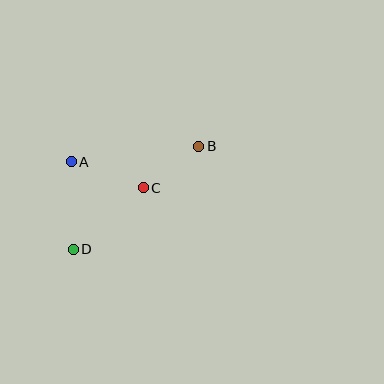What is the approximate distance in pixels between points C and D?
The distance between C and D is approximately 93 pixels.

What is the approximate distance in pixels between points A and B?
The distance between A and B is approximately 128 pixels.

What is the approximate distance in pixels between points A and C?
The distance between A and C is approximately 77 pixels.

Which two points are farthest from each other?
Points B and D are farthest from each other.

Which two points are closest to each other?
Points B and C are closest to each other.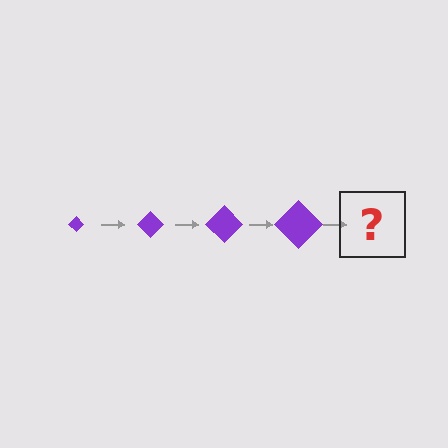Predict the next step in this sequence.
The next step is a purple diamond, larger than the previous one.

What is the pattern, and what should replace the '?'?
The pattern is that the diamond gets progressively larger each step. The '?' should be a purple diamond, larger than the previous one.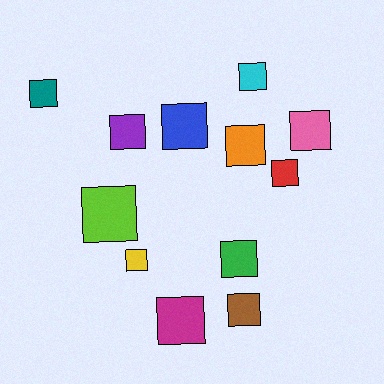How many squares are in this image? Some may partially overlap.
There are 12 squares.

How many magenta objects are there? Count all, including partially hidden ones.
There is 1 magenta object.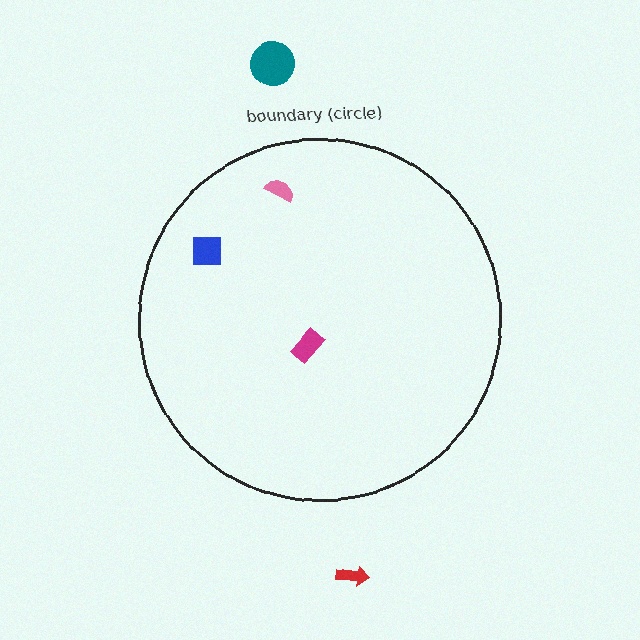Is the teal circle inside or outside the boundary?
Outside.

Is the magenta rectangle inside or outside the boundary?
Inside.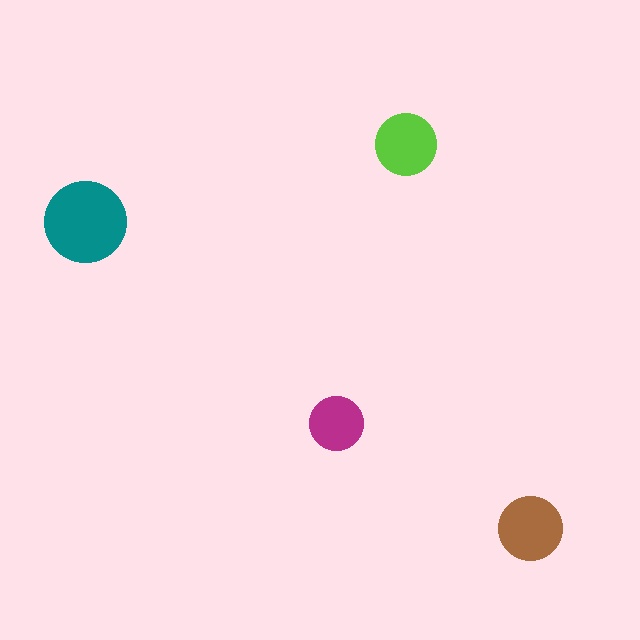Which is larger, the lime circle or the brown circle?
The brown one.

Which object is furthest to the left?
The teal circle is leftmost.